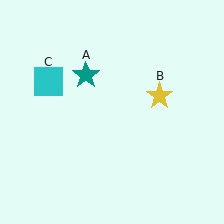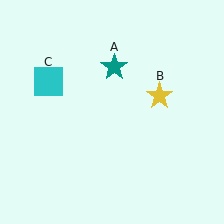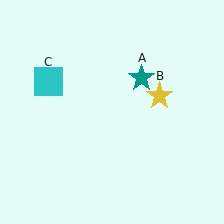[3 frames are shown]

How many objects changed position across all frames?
1 object changed position: teal star (object A).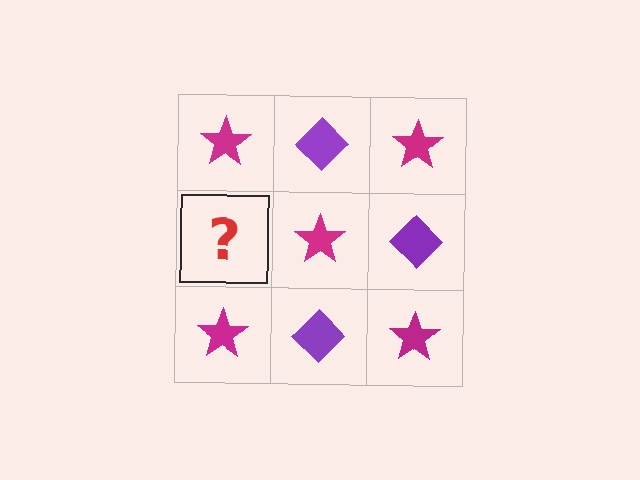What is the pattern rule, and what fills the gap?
The rule is that it alternates magenta star and purple diamond in a checkerboard pattern. The gap should be filled with a purple diamond.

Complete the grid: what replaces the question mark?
The question mark should be replaced with a purple diamond.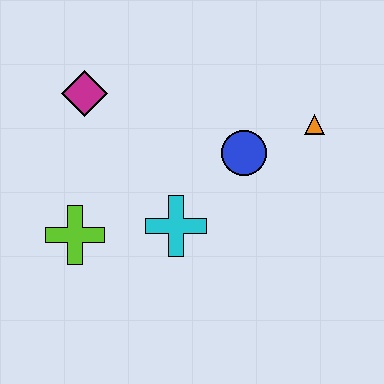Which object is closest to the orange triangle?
The blue circle is closest to the orange triangle.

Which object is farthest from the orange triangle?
The lime cross is farthest from the orange triangle.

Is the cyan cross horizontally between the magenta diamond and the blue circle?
Yes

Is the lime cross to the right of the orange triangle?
No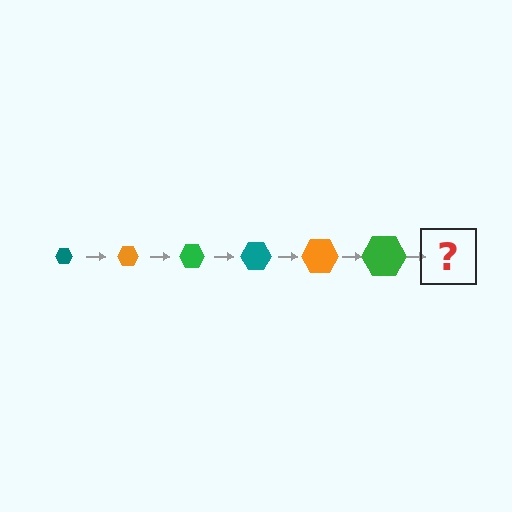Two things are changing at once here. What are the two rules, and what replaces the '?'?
The two rules are that the hexagon grows larger each step and the color cycles through teal, orange, and green. The '?' should be a teal hexagon, larger than the previous one.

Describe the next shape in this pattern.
It should be a teal hexagon, larger than the previous one.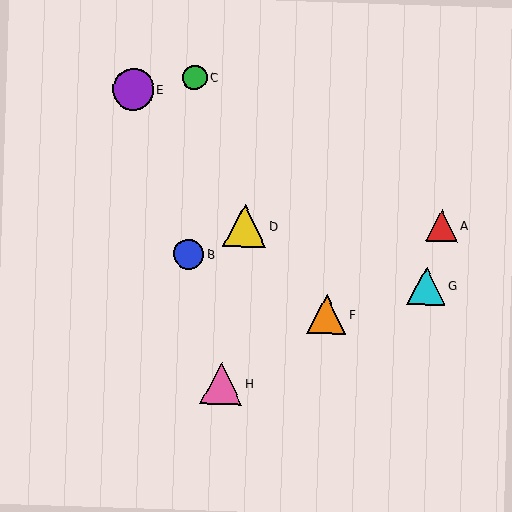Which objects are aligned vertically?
Objects B, C are aligned vertically.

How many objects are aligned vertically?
2 objects (B, C) are aligned vertically.